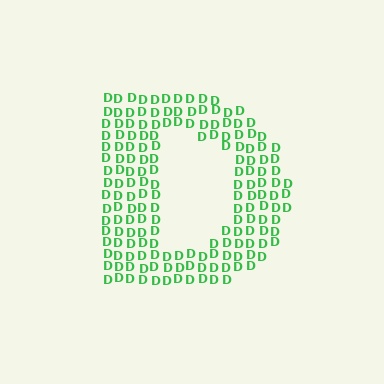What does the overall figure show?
The overall figure shows the letter D.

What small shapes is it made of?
It is made of small letter D's.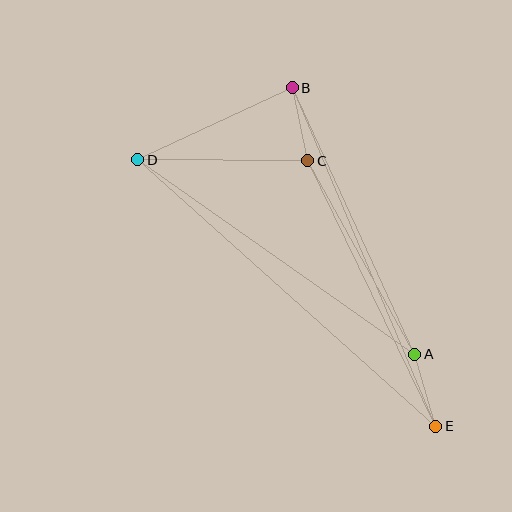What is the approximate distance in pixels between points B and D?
The distance between B and D is approximately 170 pixels.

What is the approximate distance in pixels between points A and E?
The distance between A and E is approximately 75 pixels.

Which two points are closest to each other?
Points B and C are closest to each other.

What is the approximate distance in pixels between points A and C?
The distance between A and C is approximately 221 pixels.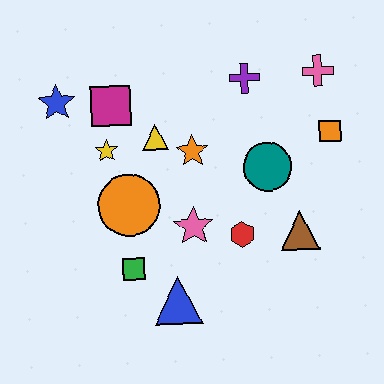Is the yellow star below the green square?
No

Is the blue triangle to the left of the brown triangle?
Yes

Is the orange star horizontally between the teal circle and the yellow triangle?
Yes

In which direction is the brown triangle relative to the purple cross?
The brown triangle is below the purple cross.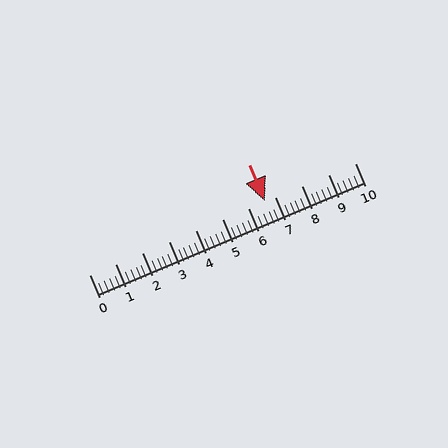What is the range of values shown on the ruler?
The ruler shows values from 0 to 10.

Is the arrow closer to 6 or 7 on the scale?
The arrow is closer to 7.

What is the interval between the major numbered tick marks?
The major tick marks are spaced 1 units apart.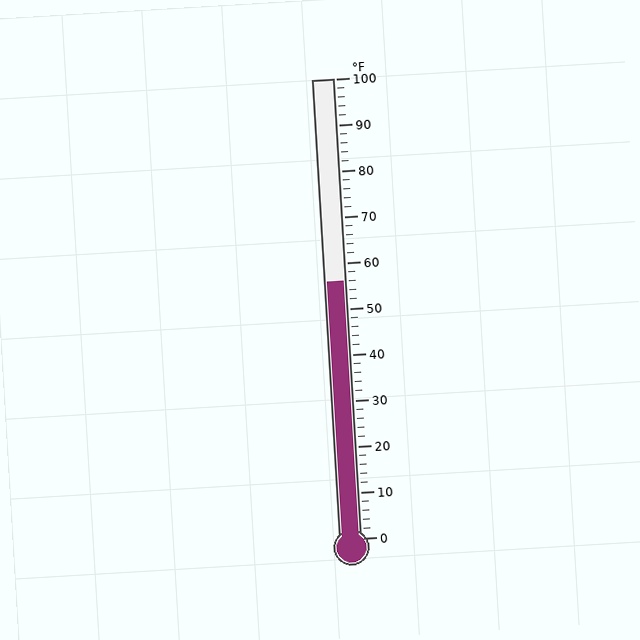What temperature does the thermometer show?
The thermometer shows approximately 56°F.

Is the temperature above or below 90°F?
The temperature is below 90°F.